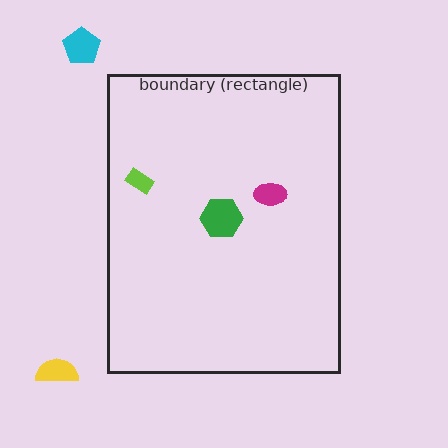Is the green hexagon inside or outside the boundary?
Inside.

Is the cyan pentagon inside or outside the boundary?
Outside.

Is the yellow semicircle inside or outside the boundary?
Outside.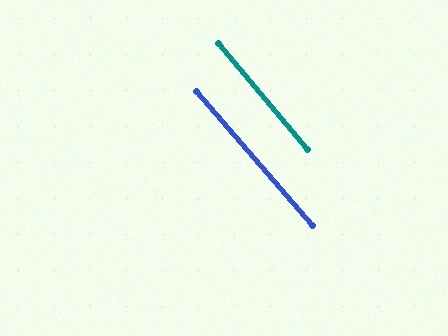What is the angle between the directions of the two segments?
Approximately 1 degree.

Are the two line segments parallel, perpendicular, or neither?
Parallel — their directions differ by only 0.6°.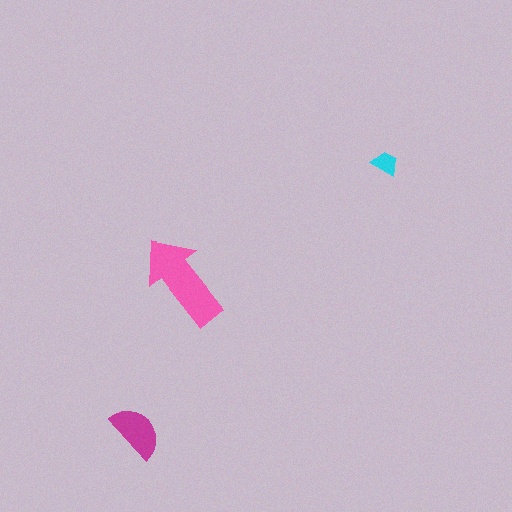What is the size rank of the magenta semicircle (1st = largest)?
2nd.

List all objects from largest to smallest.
The pink arrow, the magenta semicircle, the cyan trapezoid.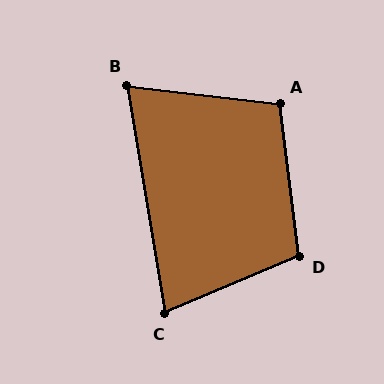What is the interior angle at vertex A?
Approximately 104 degrees (obtuse).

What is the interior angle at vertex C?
Approximately 76 degrees (acute).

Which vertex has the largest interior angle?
D, at approximately 106 degrees.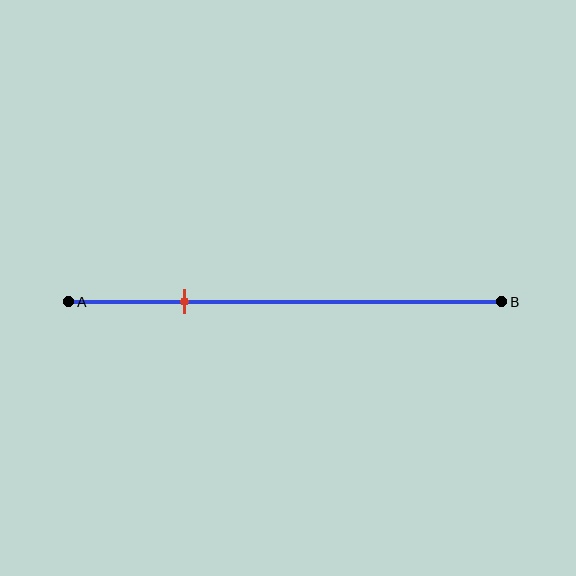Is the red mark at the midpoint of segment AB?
No, the mark is at about 25% from A, not at the 50% midpoint.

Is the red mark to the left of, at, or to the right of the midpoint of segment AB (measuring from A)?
The red mark is to the left of the midpoint of segment AB.